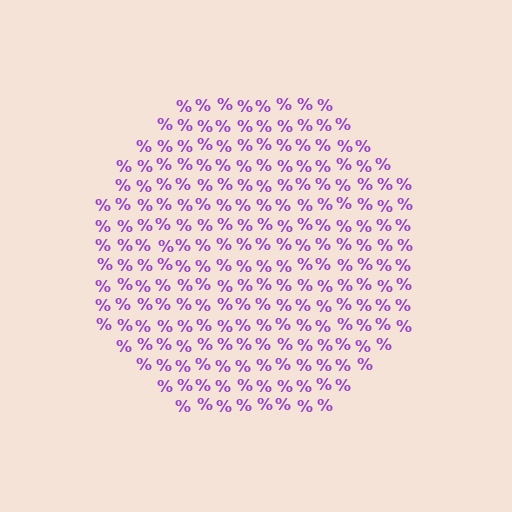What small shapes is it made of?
It is made of small percent signs.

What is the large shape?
The large shape is a circle.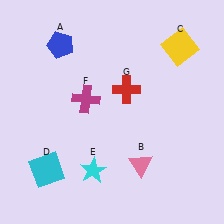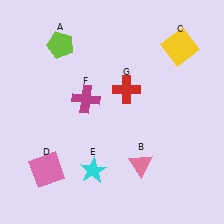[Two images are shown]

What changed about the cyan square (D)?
In Image 1, D is cyan. In Image 2, it changed to pink.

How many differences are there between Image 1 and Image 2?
There are 2 differences between the two images.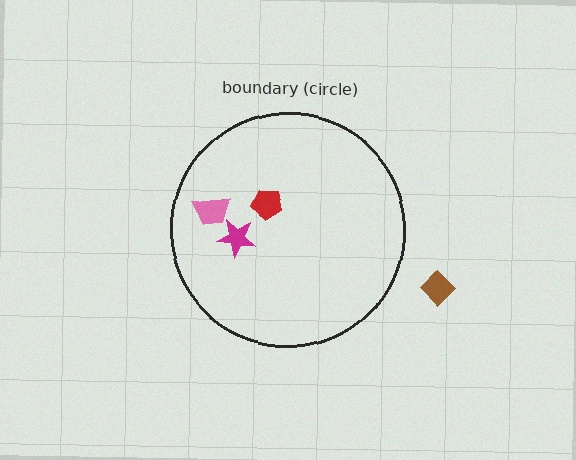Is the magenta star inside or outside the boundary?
Inside.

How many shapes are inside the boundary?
3 inside, 1 outside.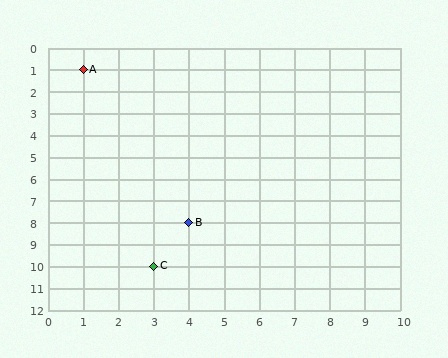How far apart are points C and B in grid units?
Points C and B are 1 column and 2 rows apart (about 2.2 grid units diagonally).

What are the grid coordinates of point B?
Point B is at grid coordinates (4, 8).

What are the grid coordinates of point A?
Point A is at grid coordinates (1, 1).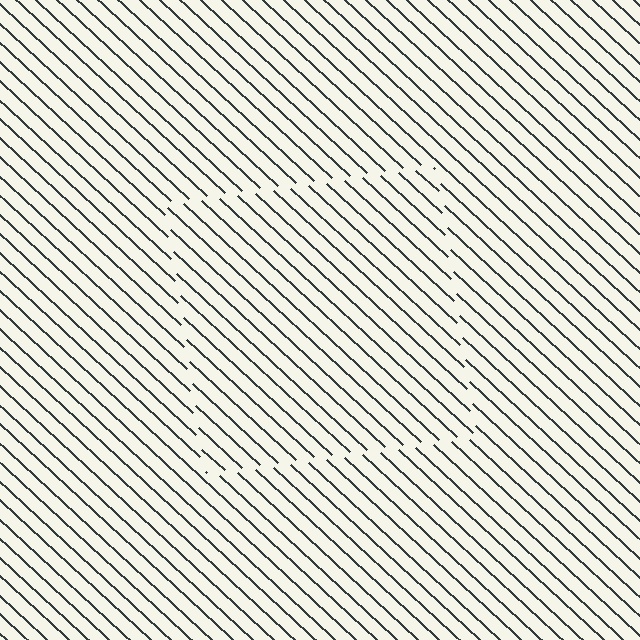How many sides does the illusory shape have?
4 sides — the line-ends trace a square.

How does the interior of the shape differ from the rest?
The interior of the shape contains the same grating, shifted by half a period — the contour is defined by the phase discontinuity where line-ends from the inner and outer gratings abut.